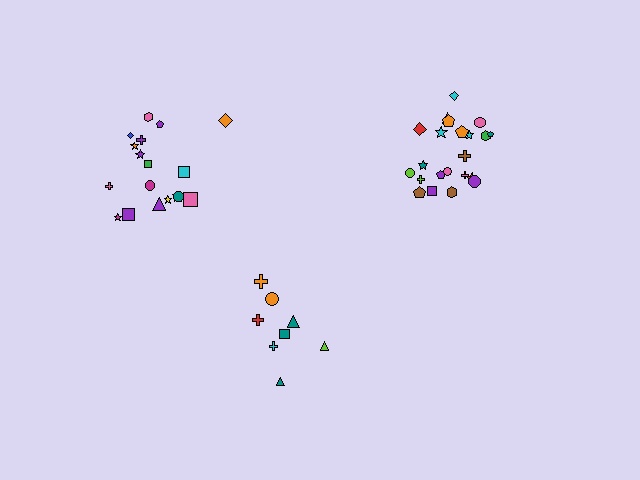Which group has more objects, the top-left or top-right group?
The top-right group.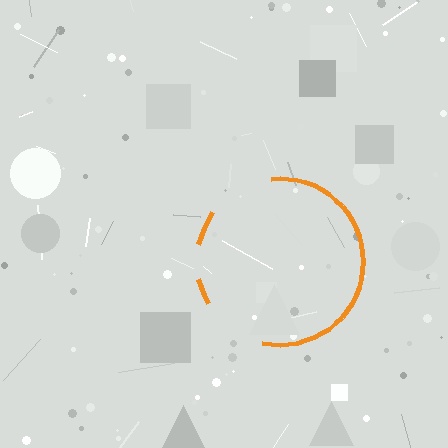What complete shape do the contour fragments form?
The contour fragments form a circle.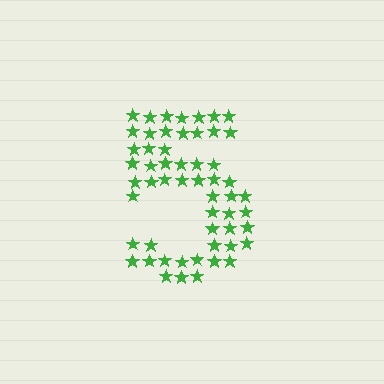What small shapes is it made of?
It is made of small stars.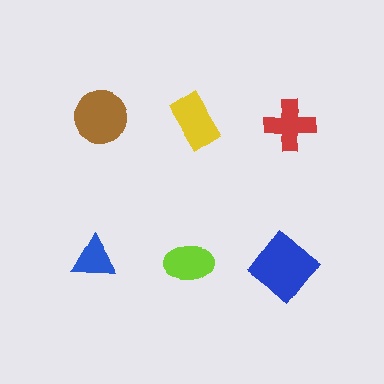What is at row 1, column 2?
A yellow rectangle.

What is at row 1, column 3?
A red cross.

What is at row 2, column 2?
A lime ellipse.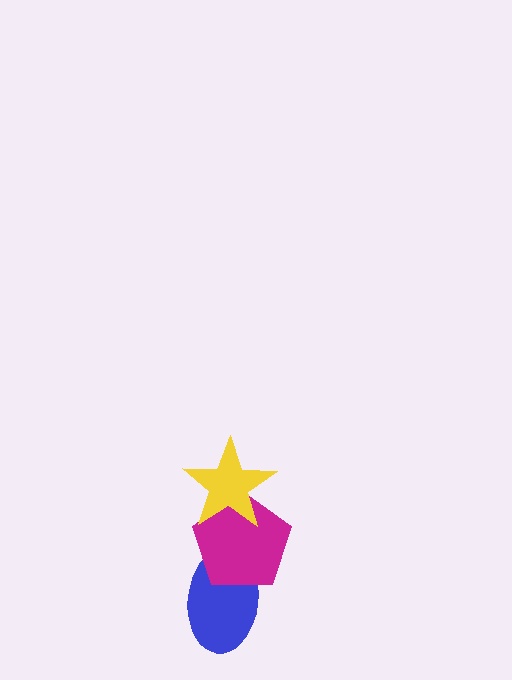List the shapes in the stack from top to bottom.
From top to bottom: the yellow star, the magenta pentagon, the blue ellipse.